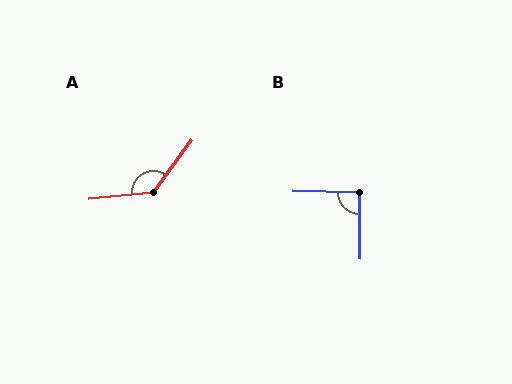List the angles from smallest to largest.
B (92°), A (132°).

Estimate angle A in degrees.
Approximately 132 degrees.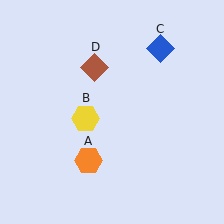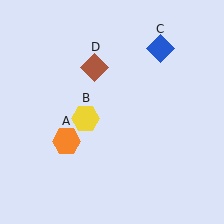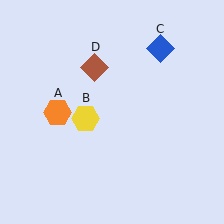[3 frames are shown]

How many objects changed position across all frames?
1 object changed position: orange hexagon (object A).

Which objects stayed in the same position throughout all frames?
Yellow hexagon (object B) and blue diamond (object C) and brown diamond (object D) remained stationary.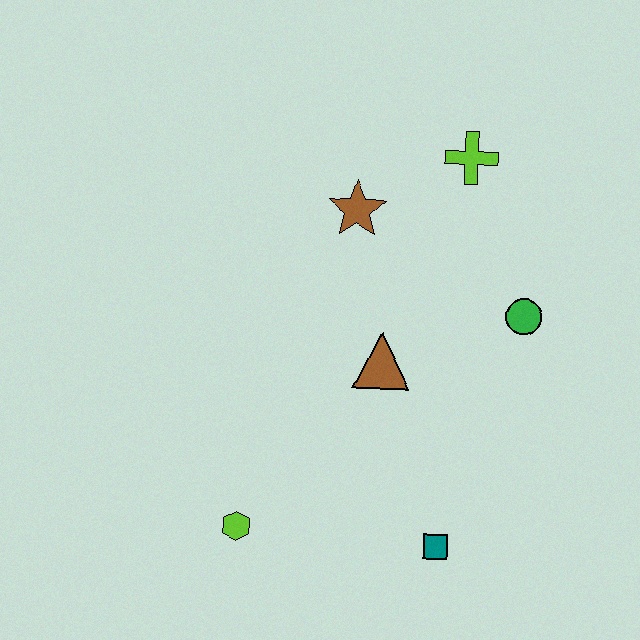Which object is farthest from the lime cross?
The lime hexagon is farthest from the lime cross.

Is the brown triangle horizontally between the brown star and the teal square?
Yes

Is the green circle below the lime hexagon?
No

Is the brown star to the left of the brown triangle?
Yes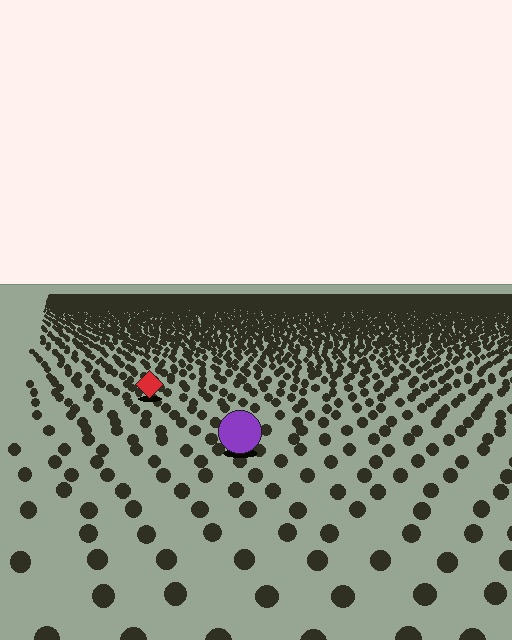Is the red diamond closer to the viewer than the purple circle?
No. The purple circle is closer — you can tell from the texture gradient: the ground texture is coarser near it.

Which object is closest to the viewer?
The purple circle is closest. The texture marks near it are larger and more spread out.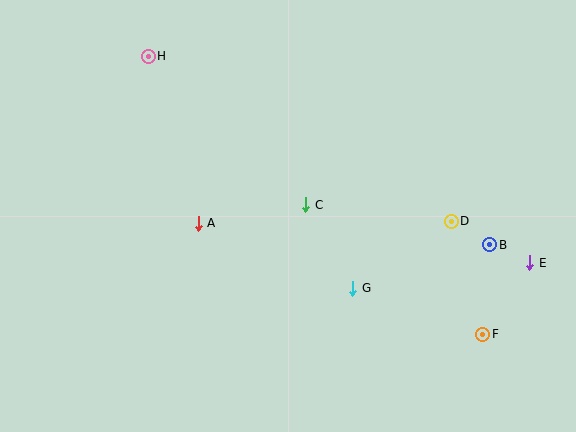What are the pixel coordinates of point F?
Point F is at (483, 334).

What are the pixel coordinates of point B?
Point B is at (490, 245).